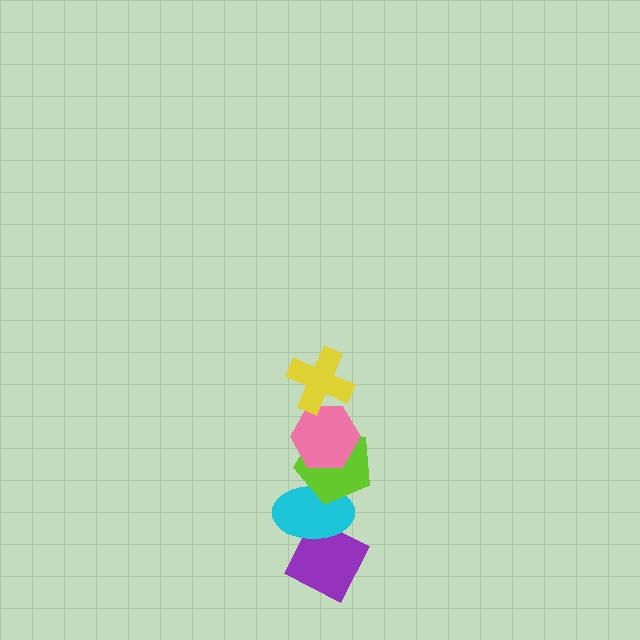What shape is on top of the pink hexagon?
The yellow cross is on top of the pink hexagon.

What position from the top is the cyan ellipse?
The cyan ellipse is 4th from the top.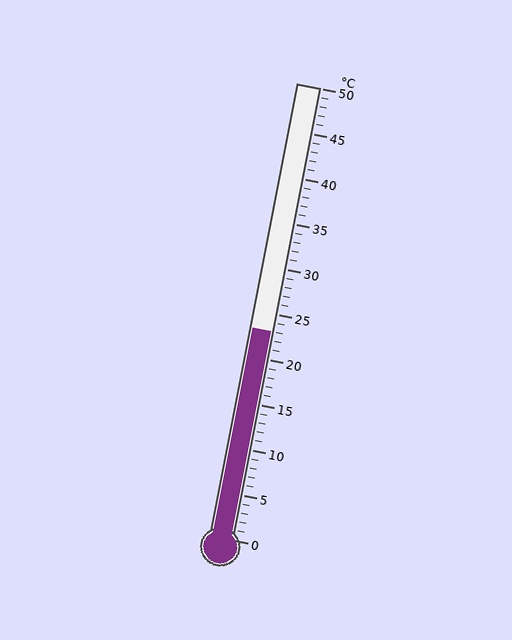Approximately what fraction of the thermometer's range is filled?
The thermometer is filled to approximately 45% of its range.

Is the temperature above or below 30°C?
The temperature is below 30°C.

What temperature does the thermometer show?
The thermometer shows approximately 23°C.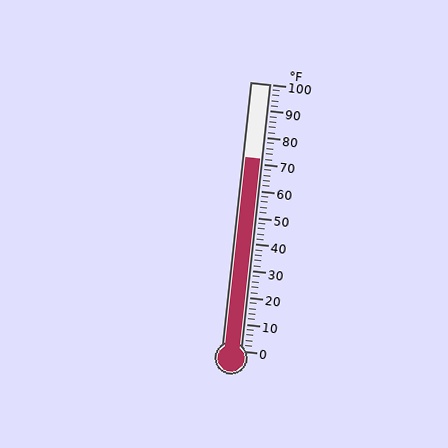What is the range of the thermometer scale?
The thermometer scale ranges from 0°F to 100°F.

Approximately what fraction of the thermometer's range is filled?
The thermometer is filled to approximately 70% of its range.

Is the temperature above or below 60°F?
The temperature is above 60°F.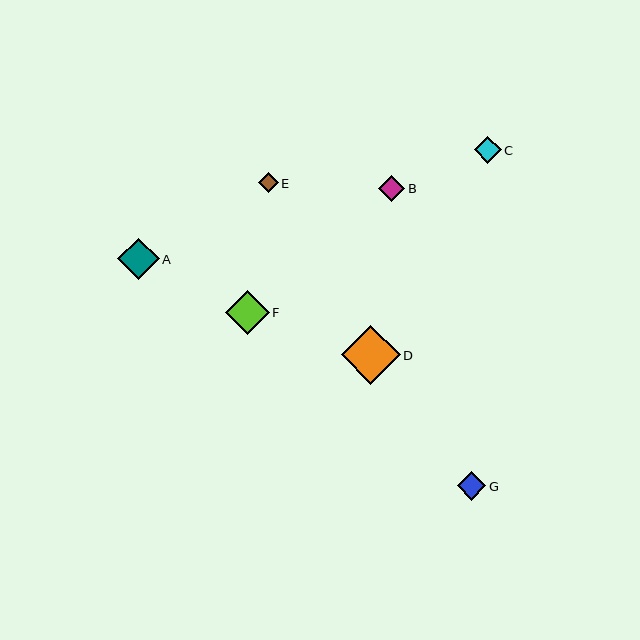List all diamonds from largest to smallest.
From largest to smallest: D, F, A, G, C, B, E.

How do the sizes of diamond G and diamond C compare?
Diamond G and diamond C are approximately the same size.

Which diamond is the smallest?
Diamond E is the smallest with a size of approximately 20 pixels.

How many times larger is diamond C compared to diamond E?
Diamond C is approximately 1.3 times the size of diamond E.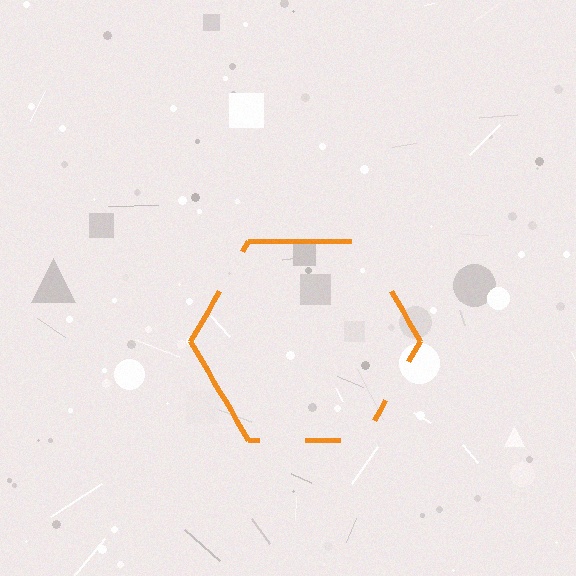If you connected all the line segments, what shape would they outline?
They would outline a hexagon.